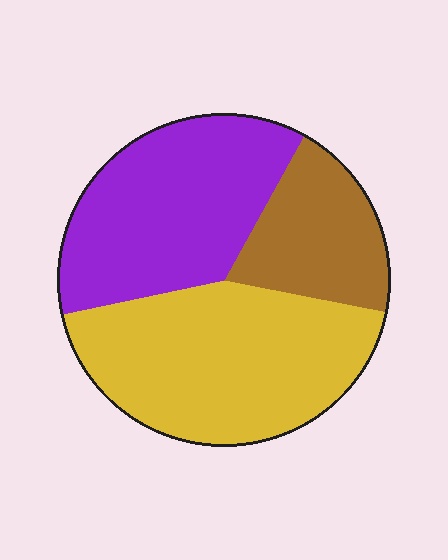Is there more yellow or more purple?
Yellow.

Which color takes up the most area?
Yellow, at roughly 45%.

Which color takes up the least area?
Brown, at roughly 20%.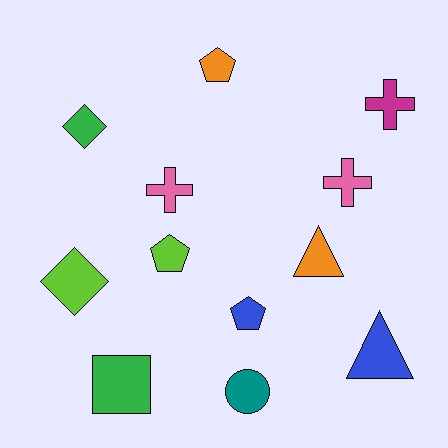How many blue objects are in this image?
There are 2 blue objects.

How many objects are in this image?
There are 12 objects.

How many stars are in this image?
There are no stars.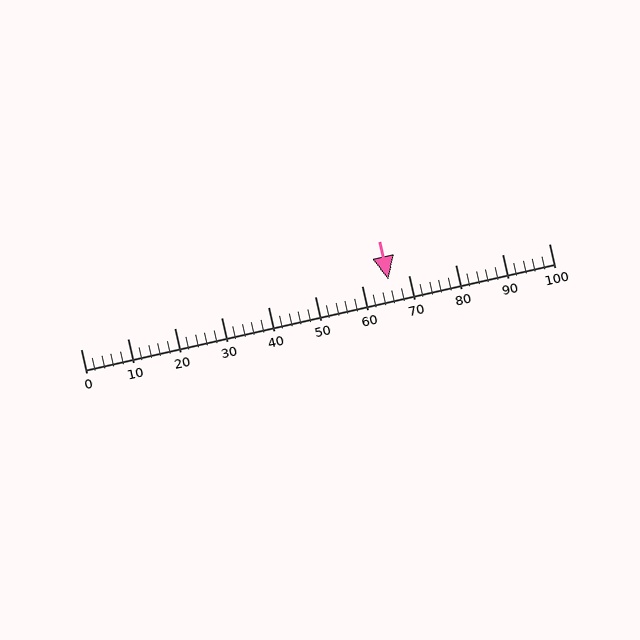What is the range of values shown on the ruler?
The ruler shows values from 0 to 100.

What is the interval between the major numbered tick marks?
The major tick marks are spaced 10 units apart.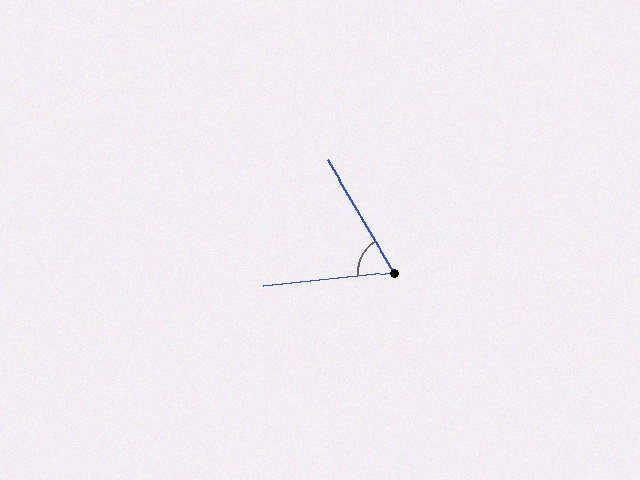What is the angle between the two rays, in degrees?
Approximately 65 degrees.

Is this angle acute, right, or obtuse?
It is acute.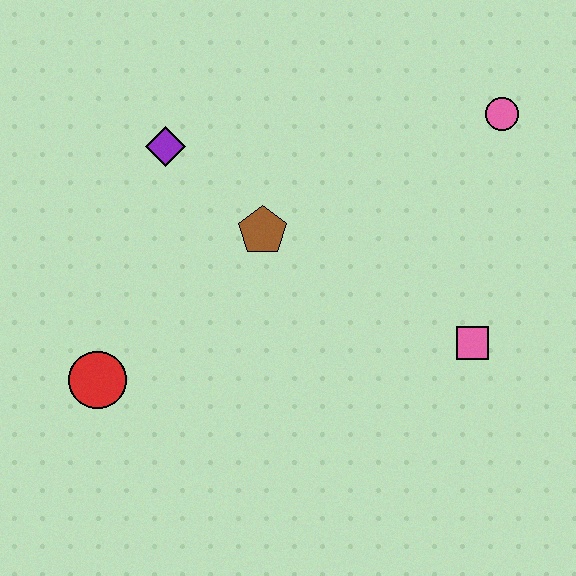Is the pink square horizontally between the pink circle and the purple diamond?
Yes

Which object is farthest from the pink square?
The red circle is farthest from the pink square.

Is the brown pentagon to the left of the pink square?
Yes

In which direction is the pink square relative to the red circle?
The pink square is to the right of the red circle.